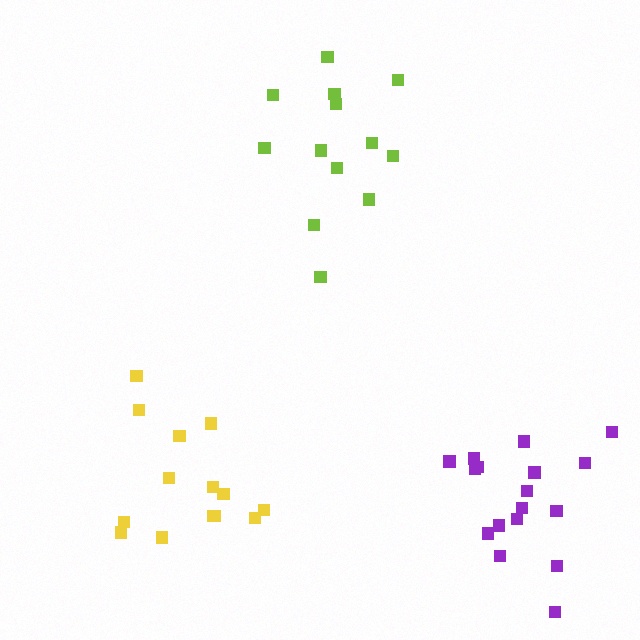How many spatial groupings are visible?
There are 3 spatial groupings.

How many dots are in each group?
Group 1: 13 dots, Group 2: 17 dots, Group 3: 14 dots (44 total).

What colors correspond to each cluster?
The clusters are colored: lime, purple, yellow.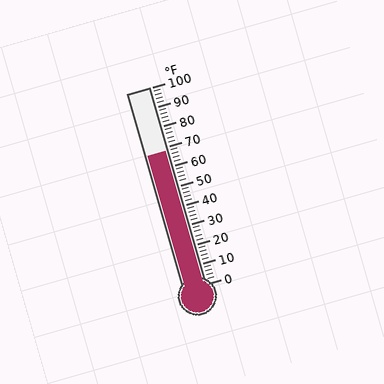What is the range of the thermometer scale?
The thermometer scale ranges from 0°F to 100°F.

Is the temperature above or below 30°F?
The temperature is above 30°F.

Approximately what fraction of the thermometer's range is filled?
The thermometer is filled to approximately 70% of its range.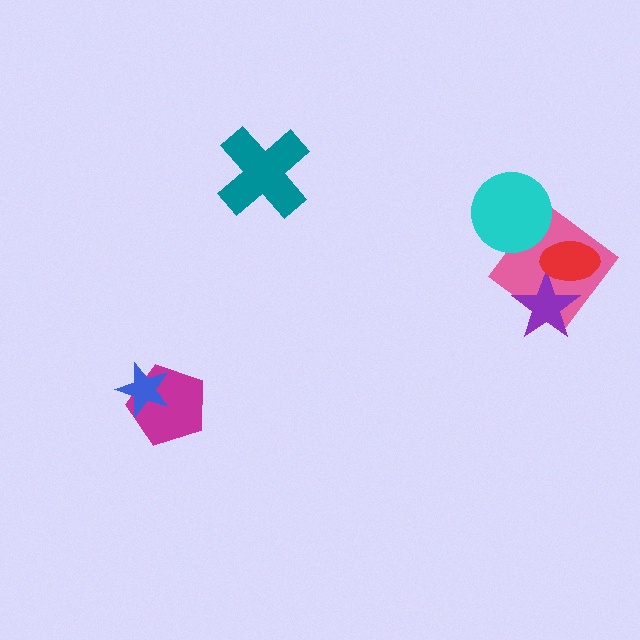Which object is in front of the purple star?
The red ellipse is in front of the purple star.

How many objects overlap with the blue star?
1 object overlaps with the blue star.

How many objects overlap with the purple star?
2 objects overlap with the purple star.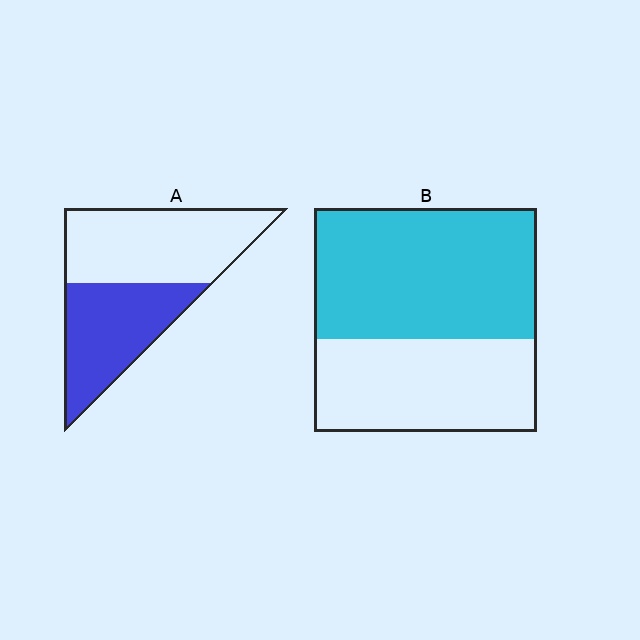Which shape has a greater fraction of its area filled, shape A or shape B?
Shape B.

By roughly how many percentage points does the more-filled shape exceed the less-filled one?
By roughly 15 percentage points (B over A).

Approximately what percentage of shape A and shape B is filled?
A is approximately 45% and B is approximately 60%.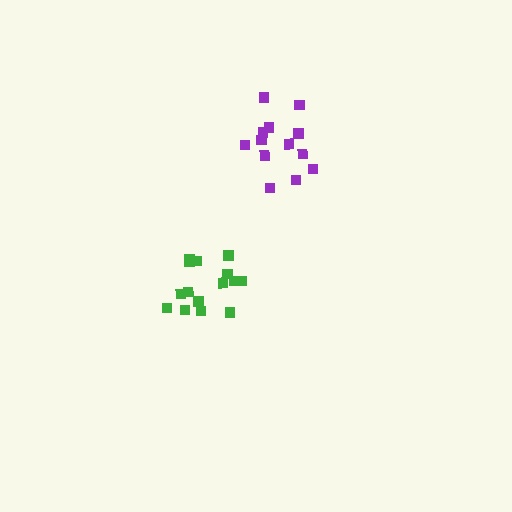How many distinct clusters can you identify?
There are 2 distinct clusters.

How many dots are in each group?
Group 1: 15 dots, Group 2: 13 dots (28 total).